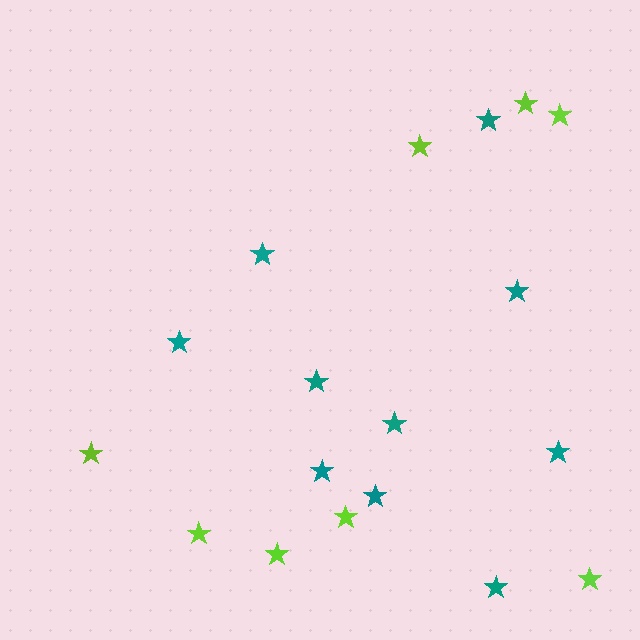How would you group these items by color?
There are 2 groups: one group of teal stars (10) and one group of lime stars (8).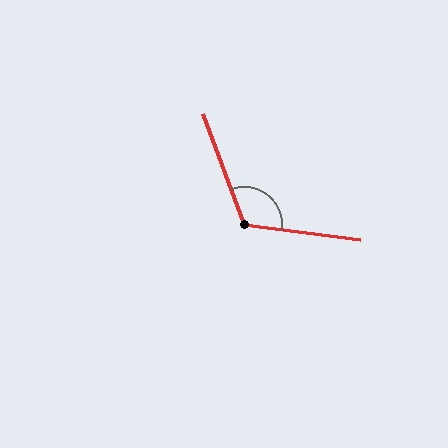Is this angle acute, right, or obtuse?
It is obtuse.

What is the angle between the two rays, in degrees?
Approximately 118 degrees.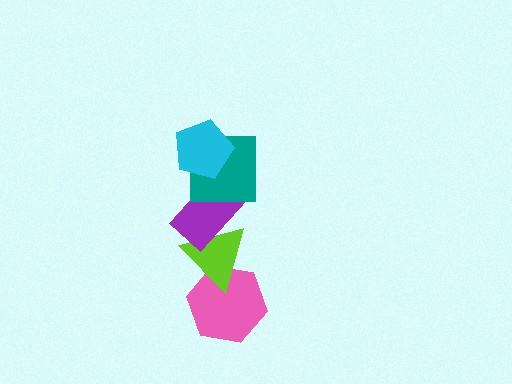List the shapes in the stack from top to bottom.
From top to bottom: the cyan pentagon, the teal square, the purple rectangle, the lime triangle, the pink hexagon.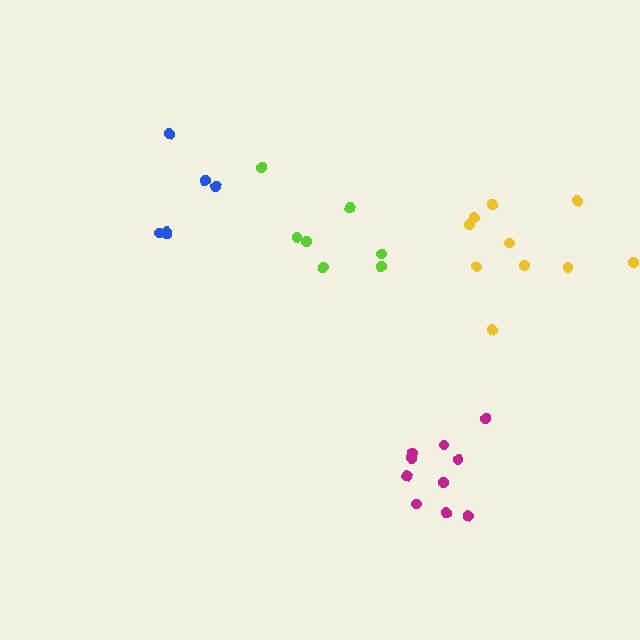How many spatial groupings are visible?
There are 4 spatial groupings.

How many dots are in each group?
Group 1: 10 dots, Group 2: 6 dots, Group 3: 7 dots, Group 4: 10 dots (33 total).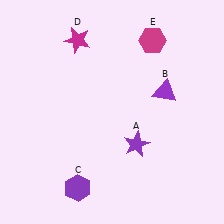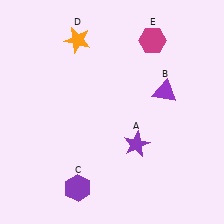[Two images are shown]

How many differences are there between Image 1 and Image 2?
There is 1 difference between the two images.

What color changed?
The star (D) changed from magenta in Image 1 to orange in Image 2.